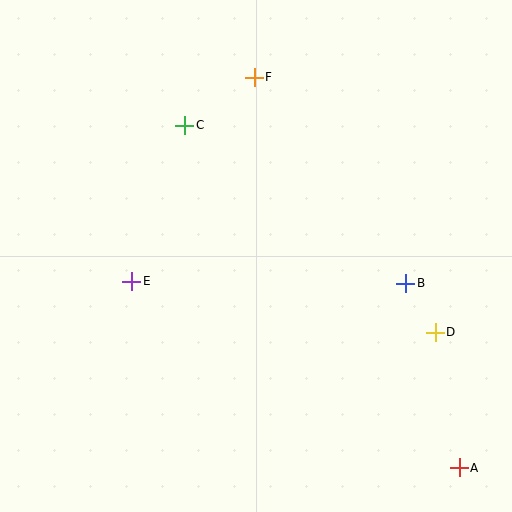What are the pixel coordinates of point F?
Point F is at (254, 77).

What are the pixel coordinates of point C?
Point C is at (185, 125).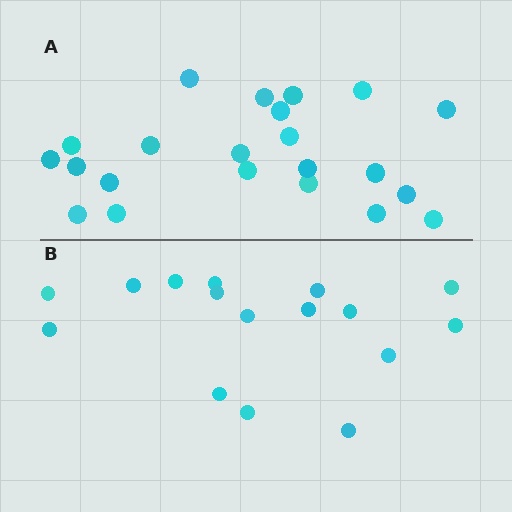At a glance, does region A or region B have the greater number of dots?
Region A (the top region) has more dots.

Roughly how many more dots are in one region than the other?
Region A has about 6 more dots than region B.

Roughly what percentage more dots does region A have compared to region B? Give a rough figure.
About 40% more.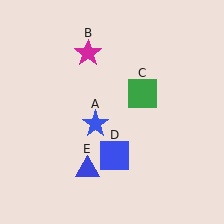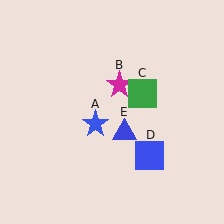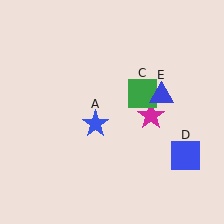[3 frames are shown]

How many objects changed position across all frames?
3 objects changed position: magenta star (object B), blue square (object D), blue triangle (object E).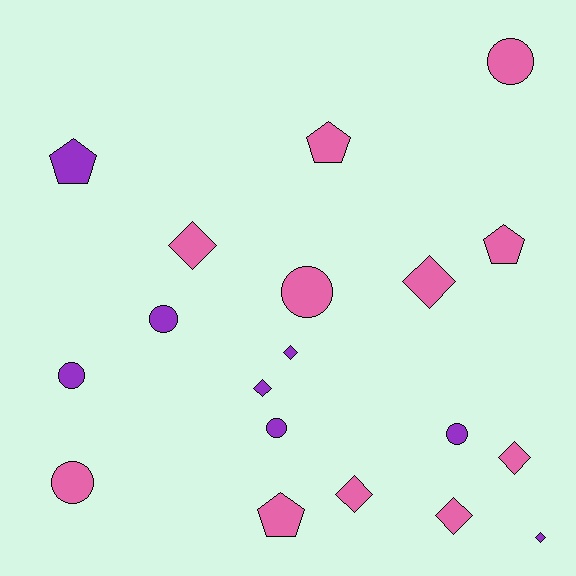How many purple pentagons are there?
There is 1 purple pentagon.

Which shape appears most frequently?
Diamond, with 8 objects.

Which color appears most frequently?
Pink, with 11 objects.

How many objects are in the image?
There are 19 objects.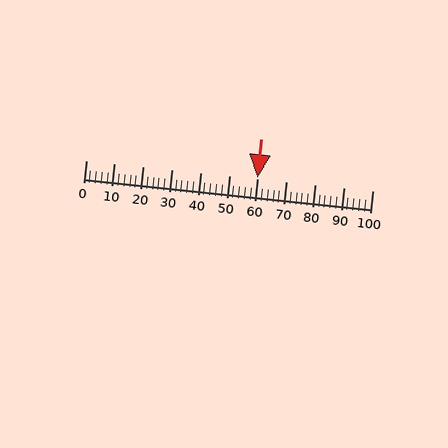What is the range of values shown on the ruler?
The ruler shows values from 0 to 100.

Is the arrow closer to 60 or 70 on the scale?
The arrow is closer to 60.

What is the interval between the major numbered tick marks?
The major tick marks are spaced 10 units apart.